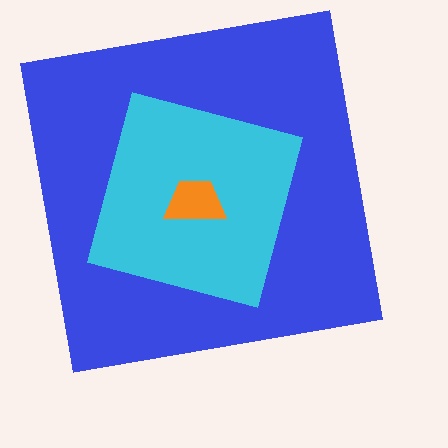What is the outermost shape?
The blue square.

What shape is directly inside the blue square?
The cyan square.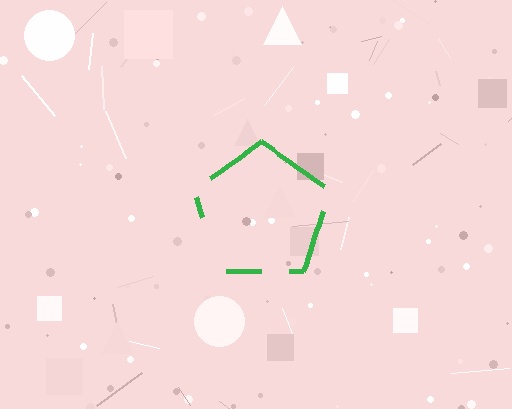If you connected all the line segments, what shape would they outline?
They would outline a pentagon.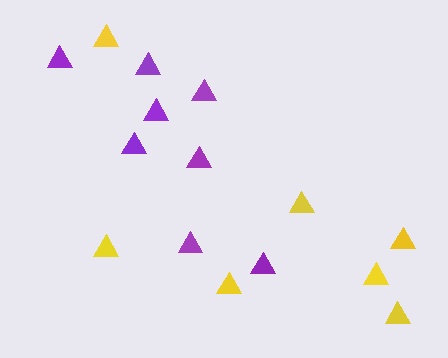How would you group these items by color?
There are 2 groups: one group of yellow triangles (7) and one group of purple triangles (8).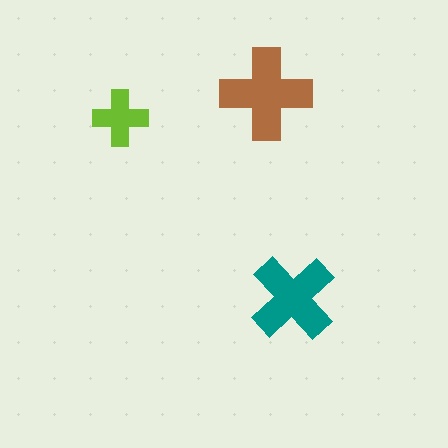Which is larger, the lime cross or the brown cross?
The brown one.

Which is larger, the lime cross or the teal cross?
The teal one.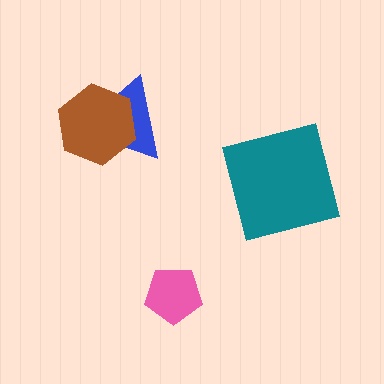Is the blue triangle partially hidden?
Yes, it is partially covered by another shape.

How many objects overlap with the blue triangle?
1 object overlaps with the blue triangle.